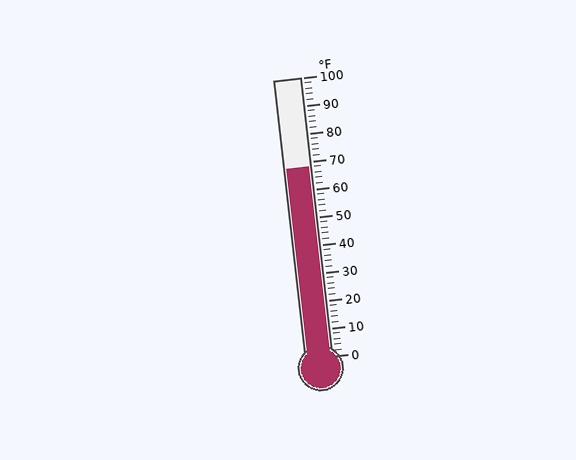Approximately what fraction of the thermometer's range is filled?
The thermometer is filled to approximately 70% of its range.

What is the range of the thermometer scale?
The thermometer scale ranges from 0°F to 100°F.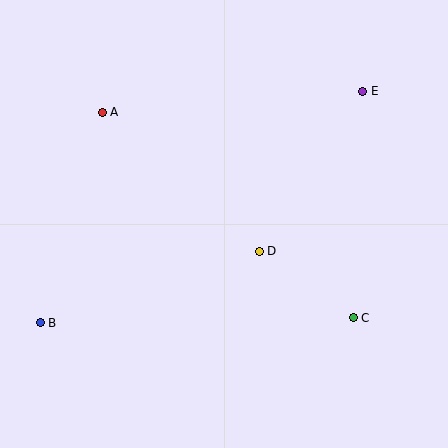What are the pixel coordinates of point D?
Point D is at (259, 251).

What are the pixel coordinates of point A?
Point A is at (102, 112).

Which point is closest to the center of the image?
Point D at (259, 251) is closest to the center.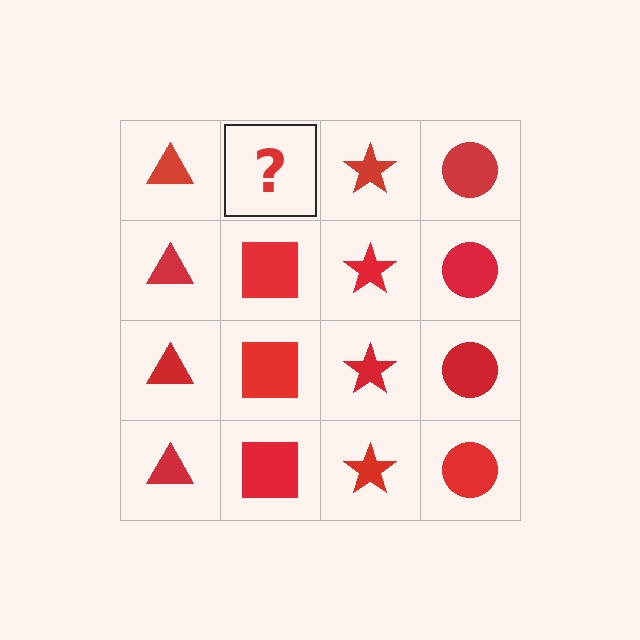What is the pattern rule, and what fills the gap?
The rule is that each column has a consistent shape. The gap should be filled with a red square.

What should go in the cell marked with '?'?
The missing cell should contain a red square.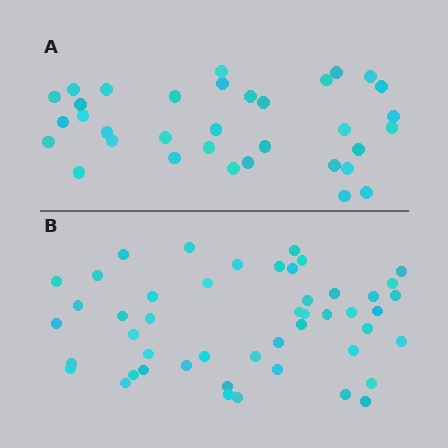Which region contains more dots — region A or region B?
Region B (the bottom region) has more dots.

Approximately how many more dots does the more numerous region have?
Region B has approximately 15 more dots than region A.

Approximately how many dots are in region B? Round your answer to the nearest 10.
About 50 dots. (The exact count is 48, which rounds to 50.)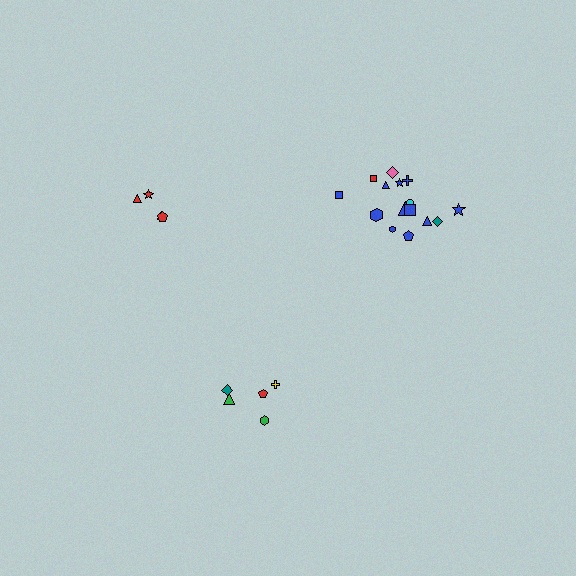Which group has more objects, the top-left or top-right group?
The top-right group.